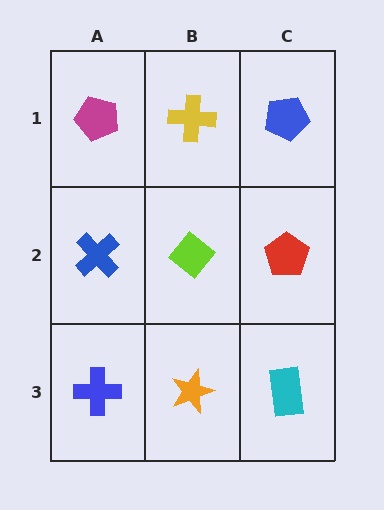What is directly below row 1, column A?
A blue cross.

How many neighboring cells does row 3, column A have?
2.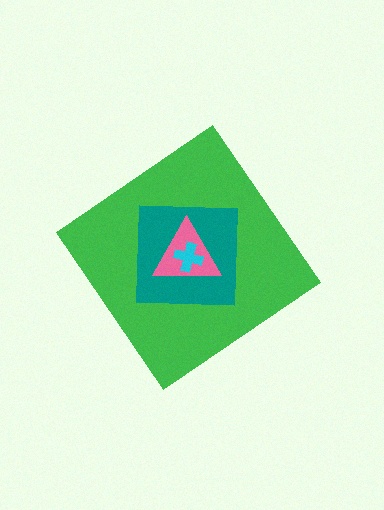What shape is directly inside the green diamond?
The teal square.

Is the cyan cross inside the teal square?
Yes.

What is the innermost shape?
The cyan cross.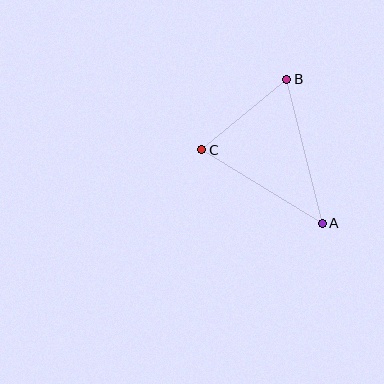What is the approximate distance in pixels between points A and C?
The distance between A and C is approximately 141 pixels.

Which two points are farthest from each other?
Points A and B are farthest from each other.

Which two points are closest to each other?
Points B and C are closest to each other.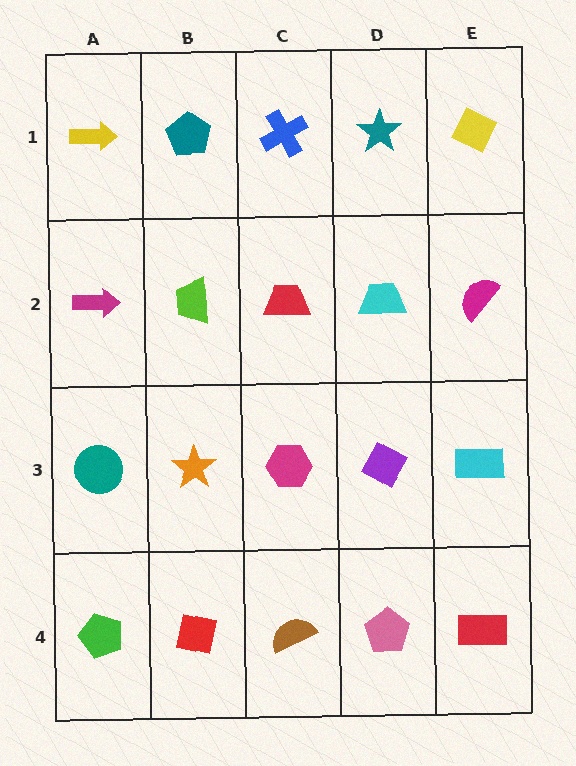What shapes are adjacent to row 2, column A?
A yellow arrow (row 1, column A), a teal circle (row 3, column A), a lime trapezoid (row 2, column B).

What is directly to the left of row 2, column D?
A red trapezoid.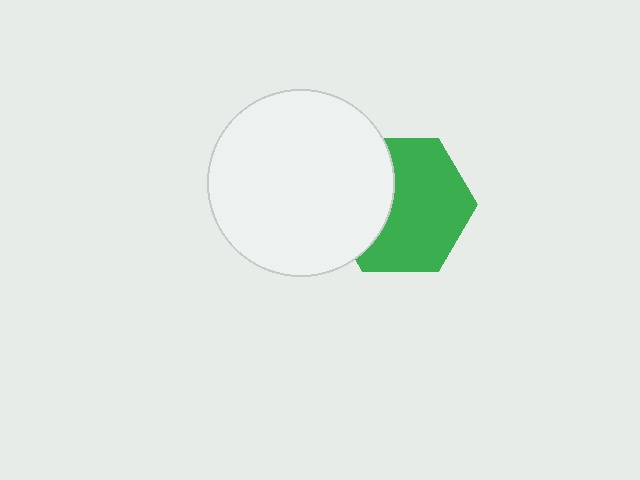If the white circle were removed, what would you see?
You would see the complete green hexagon.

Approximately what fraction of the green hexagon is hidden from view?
Roughly 35% of the green hexagon is hidden behind the white circle.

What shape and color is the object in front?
The object in front is a white circle.